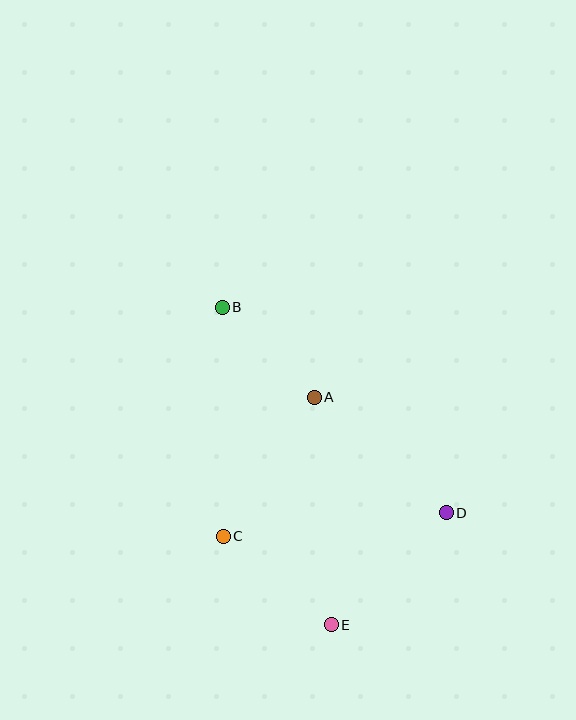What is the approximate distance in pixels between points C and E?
The distance between C and E is approximately 140 pixels.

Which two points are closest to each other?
Points A and B are closest to each other.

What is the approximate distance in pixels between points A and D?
The distance between A and D is approximately 175 pixels.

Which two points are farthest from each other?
Points B and E are farthest from each other.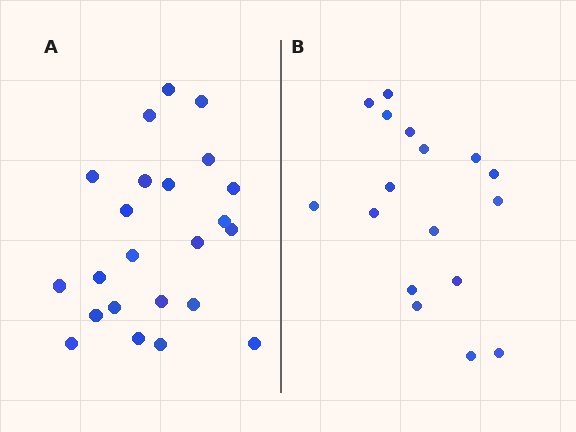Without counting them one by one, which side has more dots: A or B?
Region A (the left region) has more dots.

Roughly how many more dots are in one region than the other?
Region A has about 6 more dots than region B.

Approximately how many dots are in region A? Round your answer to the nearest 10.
About 20 dots. (The exact count is 23, which rounds to 20.)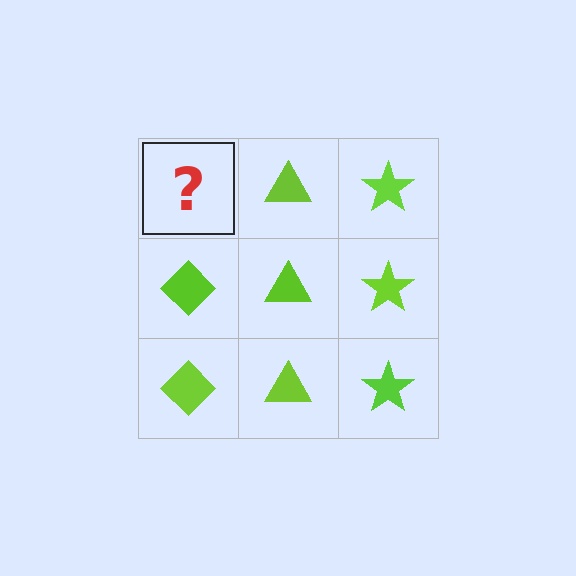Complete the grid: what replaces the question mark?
The question mark should be replaced with a lime diamond.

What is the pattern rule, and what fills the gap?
The rule is that each column has a consistent shape. The gap should be filled with a lime diamond.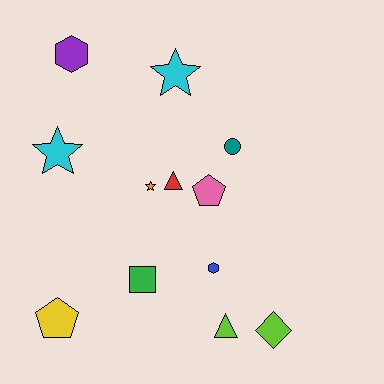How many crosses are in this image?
There are no crosses.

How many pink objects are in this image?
There is 1 pink object.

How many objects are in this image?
There are 12 objects.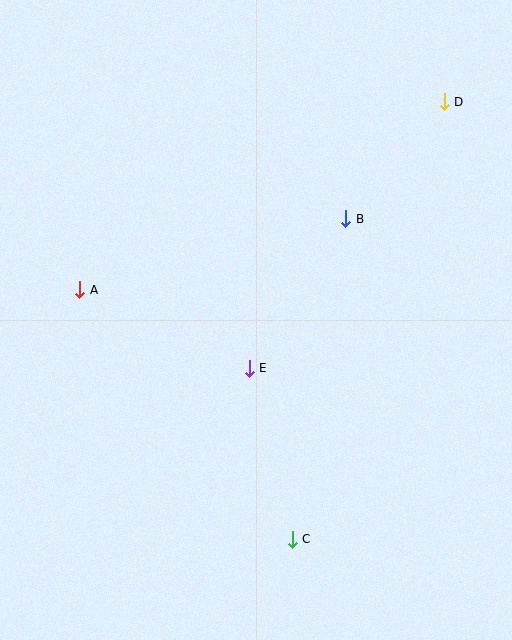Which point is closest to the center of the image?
Point E at (249, 368) is closest to the center.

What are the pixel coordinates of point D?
Point D is at (444, 102).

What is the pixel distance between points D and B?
The distance between D and B is 153 pixels.